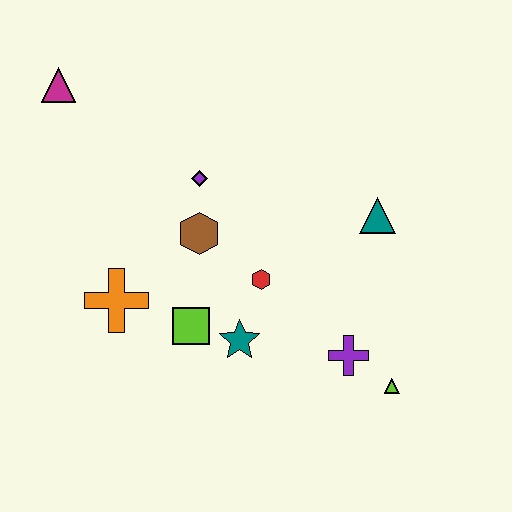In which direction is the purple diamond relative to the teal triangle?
The purple diamond is to the left of the teal triangle.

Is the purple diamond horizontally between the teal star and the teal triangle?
No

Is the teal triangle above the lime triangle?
Yes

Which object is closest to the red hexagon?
The teal star is closest to the red hexagon.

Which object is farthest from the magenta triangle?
The lime triangle is farthest from the magenta triangle.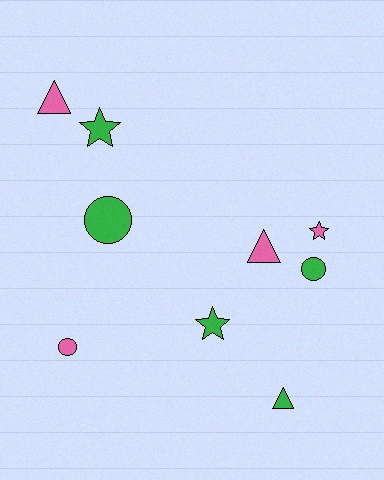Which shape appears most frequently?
Star, with 3 objects.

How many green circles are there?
There are 2 green circles.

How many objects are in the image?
There are 9 objects.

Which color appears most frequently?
Green, with 5 objects.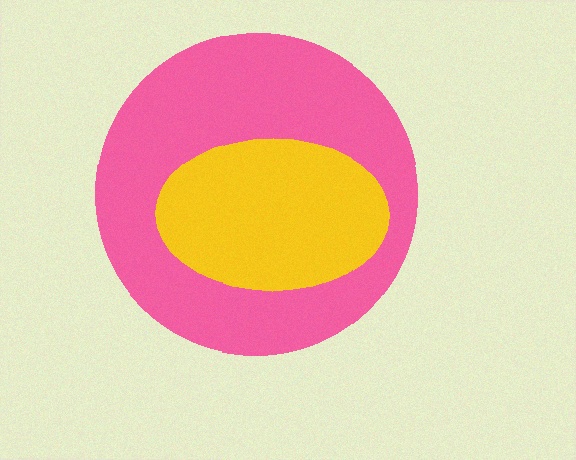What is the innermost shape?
The yellow ellipse.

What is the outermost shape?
The pink circle.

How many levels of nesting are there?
2.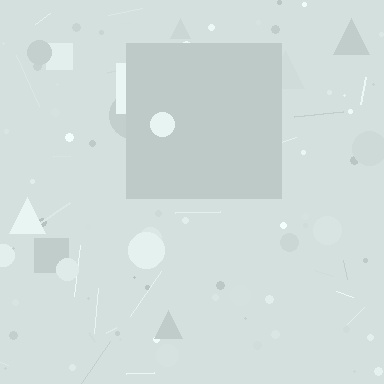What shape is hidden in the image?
A square is hidden in the image.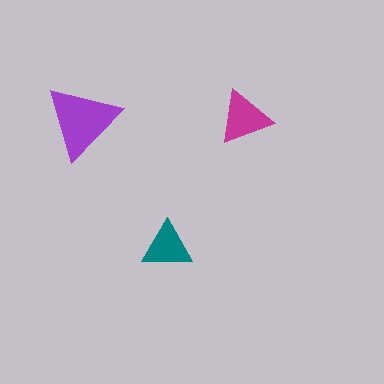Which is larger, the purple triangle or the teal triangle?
The purple one.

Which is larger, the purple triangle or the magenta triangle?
The purple one.